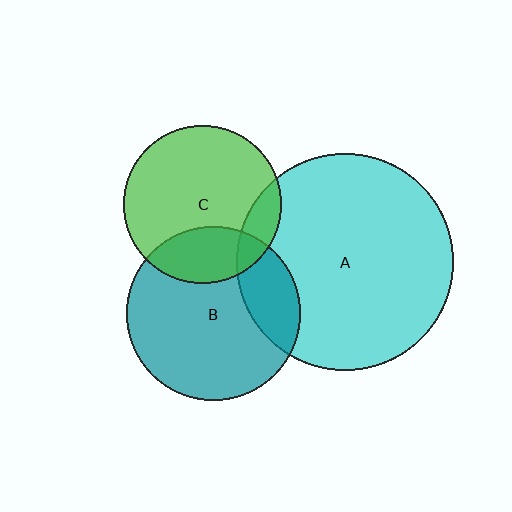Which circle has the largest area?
Circle A (cyan).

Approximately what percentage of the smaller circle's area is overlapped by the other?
Approximately 20%.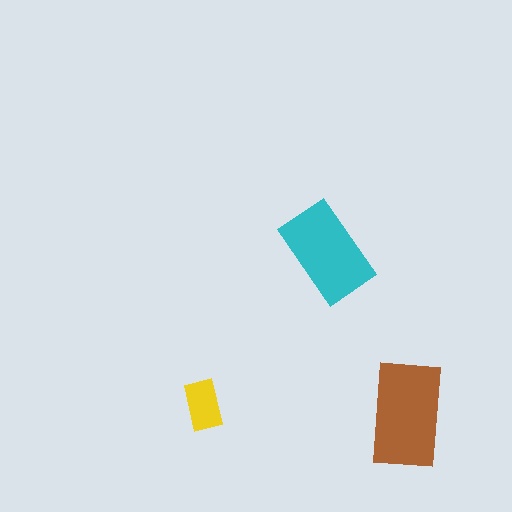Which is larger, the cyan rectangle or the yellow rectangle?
The cyan one.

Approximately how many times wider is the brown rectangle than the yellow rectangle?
About 2 times wider.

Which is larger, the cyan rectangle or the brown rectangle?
The brown one.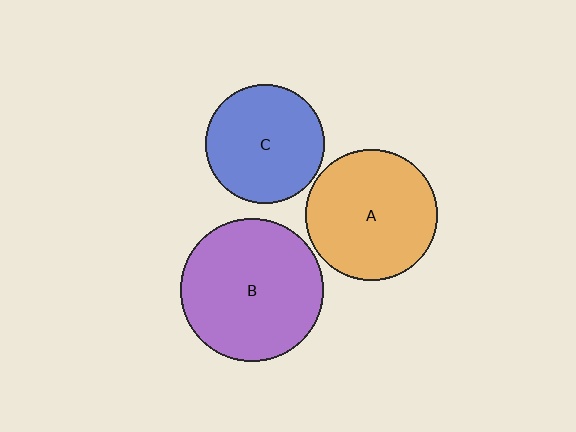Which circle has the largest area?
Circle B (purple).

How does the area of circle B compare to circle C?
Approximately 1.4 times.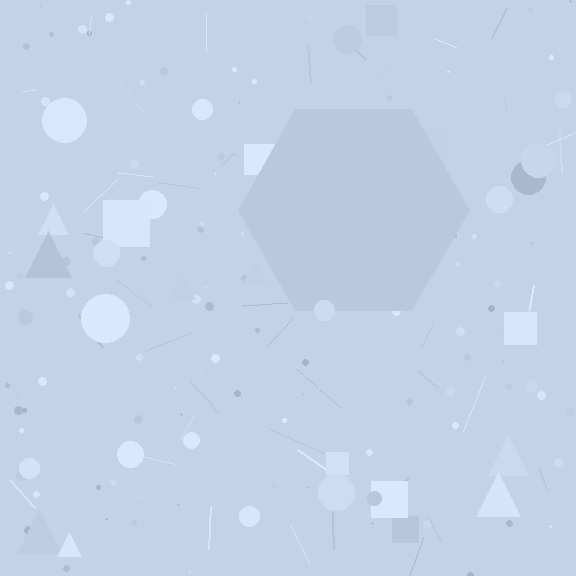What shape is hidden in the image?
A hexagon is hidden in the image.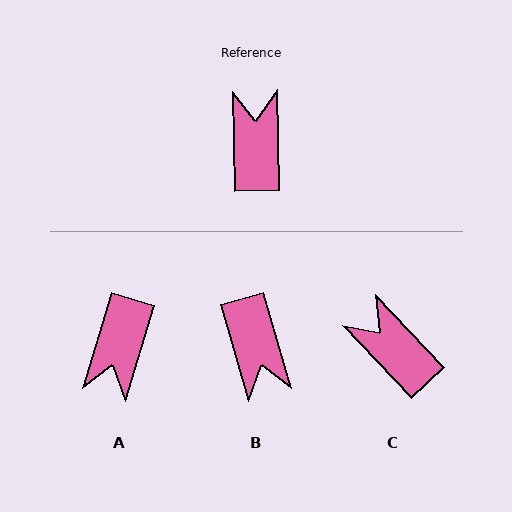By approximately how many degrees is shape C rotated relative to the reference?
Approximately 42 degrees counter-clockwise.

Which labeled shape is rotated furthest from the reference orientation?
B, about 165 degrees away.